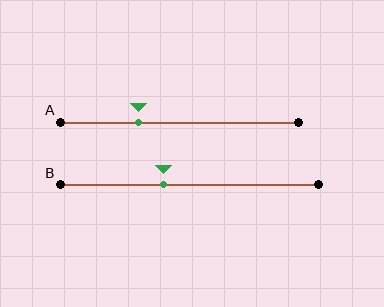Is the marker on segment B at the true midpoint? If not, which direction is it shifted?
No, the marker on segment B is shifted to the left by about 10% of the segment length.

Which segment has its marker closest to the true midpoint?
Segment B has its marker closest to the true midpoint.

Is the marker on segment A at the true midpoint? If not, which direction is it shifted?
No, the marker on segment A is shifted to the left by about 17% of the segment length.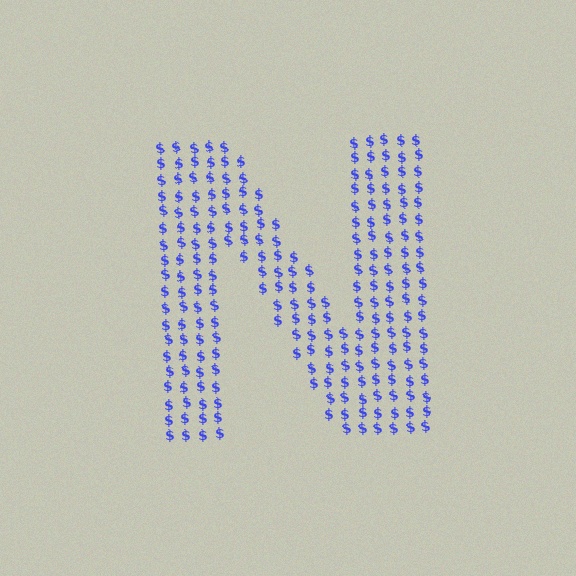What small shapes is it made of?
It is made of small dollar signs.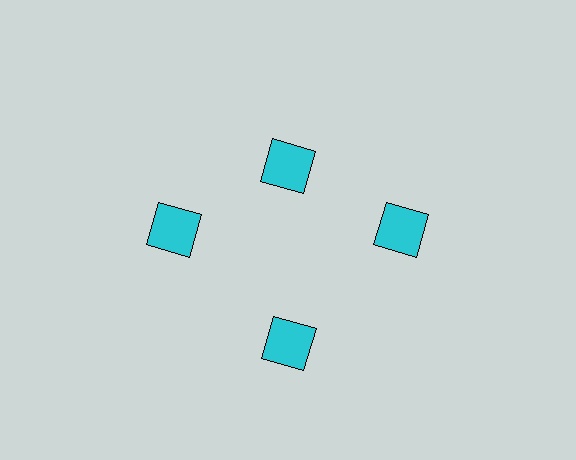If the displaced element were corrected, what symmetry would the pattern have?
It would have 4-fold rotational symmetry — the pattern would map onto itself every 90 degrees.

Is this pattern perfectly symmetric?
No. The 4 cyan squares are arranged in a ring, but one element near the 12 o'clock position is pulled inward toward the center, breaking the 4-fold rotational symmetry.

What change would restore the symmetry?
The symmetry would be restored by moving it outward, back onto the ring so that all 4 squares sit at equal angles and equal distance from the center.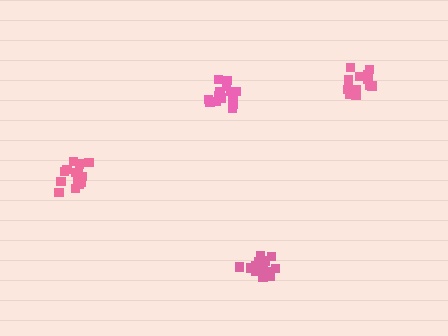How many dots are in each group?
Group 1: 15 dots, Group 2: 15 dots, Group 3: 15 dots, Group 4: 13 dots (58 total).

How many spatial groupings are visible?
There are 4 spatial groupings.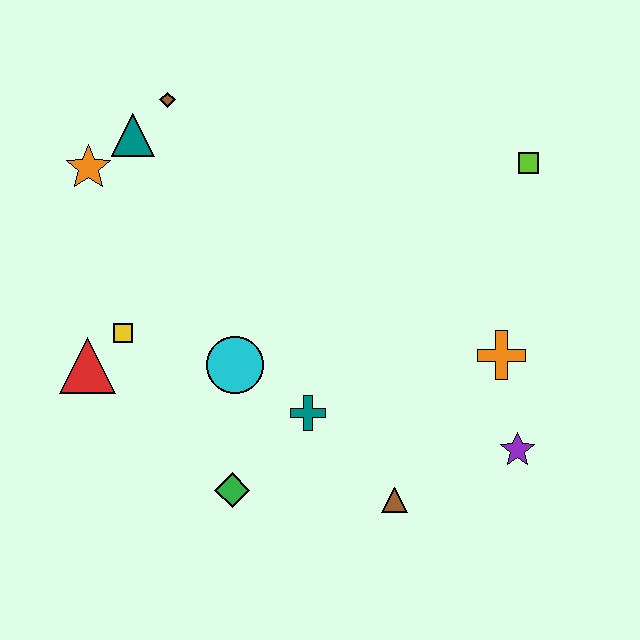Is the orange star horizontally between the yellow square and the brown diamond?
No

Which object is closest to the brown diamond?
The teal triangle is closest to the brown diamond.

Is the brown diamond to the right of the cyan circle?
No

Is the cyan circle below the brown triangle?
No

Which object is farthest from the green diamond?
The lime square is farthest from the green diamond.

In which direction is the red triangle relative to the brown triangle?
The red triangle is to the left of the brown triangle.